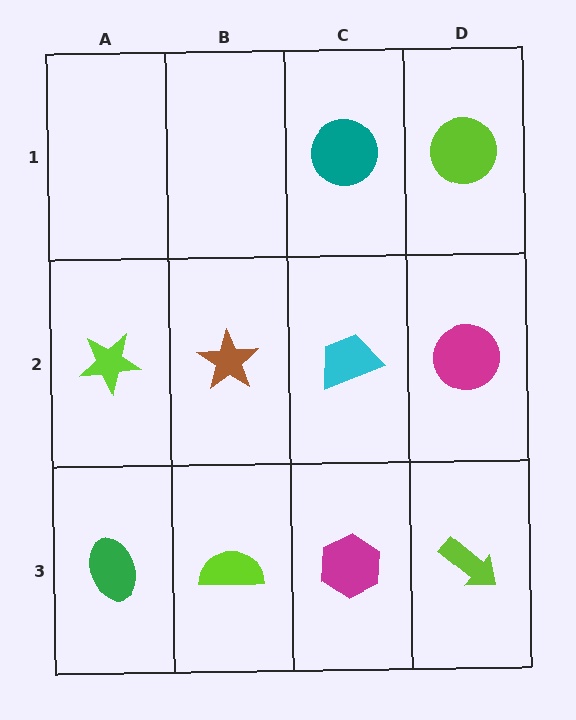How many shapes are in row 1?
2 shapes.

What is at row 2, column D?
A magenta circle.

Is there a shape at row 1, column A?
No, that cell is empty.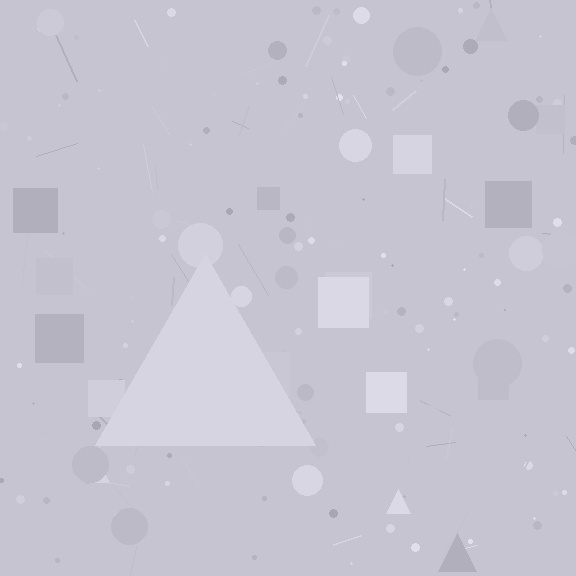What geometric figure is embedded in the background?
A triangle is embedded in the background.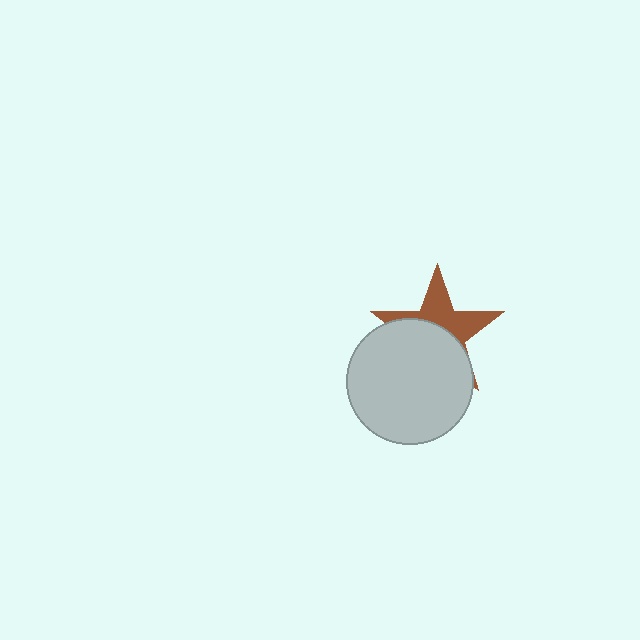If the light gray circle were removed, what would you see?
You would see the complete brown star.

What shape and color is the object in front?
The object in front is a light gray circle.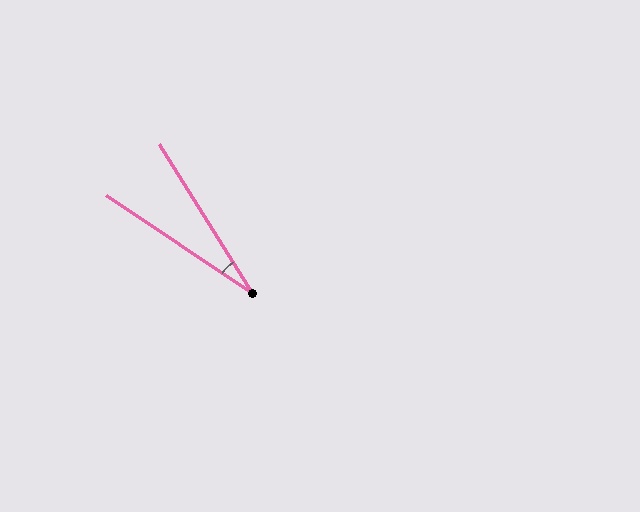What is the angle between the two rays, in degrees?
Approximately 24 degrees.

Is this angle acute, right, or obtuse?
It is acute.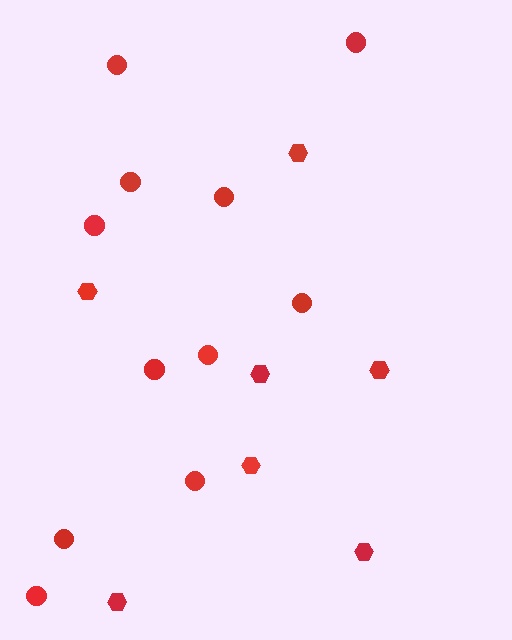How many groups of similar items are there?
There are 2 groups: one group of hexagons (7) and one group of circles (11).